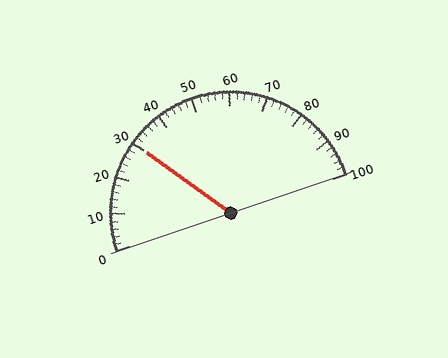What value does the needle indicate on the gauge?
The needle indicates approximately 30.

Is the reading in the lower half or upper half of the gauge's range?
The reading is in the lower half of the range (0 to 100).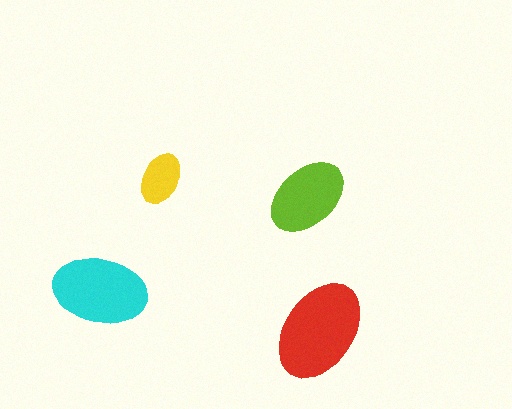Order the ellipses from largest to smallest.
the red one, the cyan one, the lime one, the yellow one.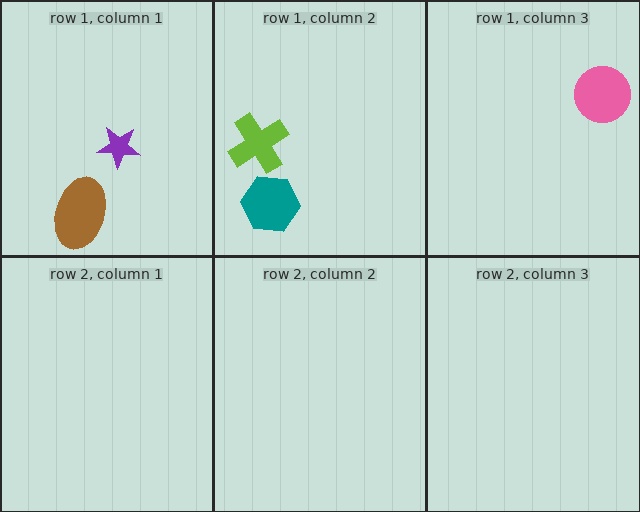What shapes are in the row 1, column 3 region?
The pink circle.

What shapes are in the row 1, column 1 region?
The brown ellipse, the purple star.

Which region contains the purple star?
The row 1, column 1 region.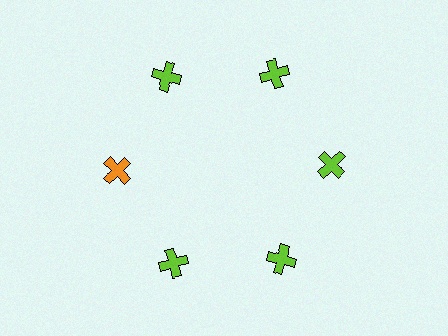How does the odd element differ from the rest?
It has a different color: orange instead of lime.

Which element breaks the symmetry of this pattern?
The orange cross at roughly the 9 o'clock position breaks the symmetry. All other shapes are lime crosses.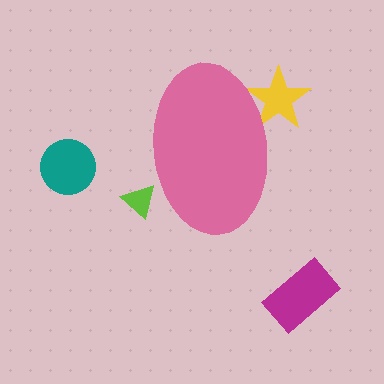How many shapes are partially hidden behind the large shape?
2 shapes are partially hidden.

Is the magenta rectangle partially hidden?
No, the magenta rectangle is fully visible.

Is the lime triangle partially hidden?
Yes, the lime triangle is partially hidden behind the pink ellipse.